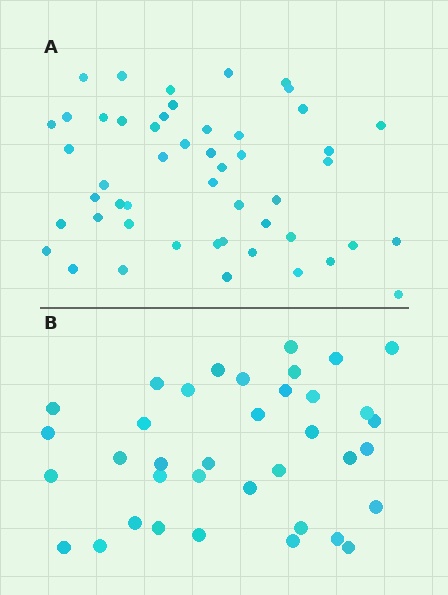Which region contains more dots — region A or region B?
Region A (the top region) has more dots.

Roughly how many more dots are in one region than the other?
Region A has approximately 15 more dots than region B.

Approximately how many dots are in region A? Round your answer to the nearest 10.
About 50 dots.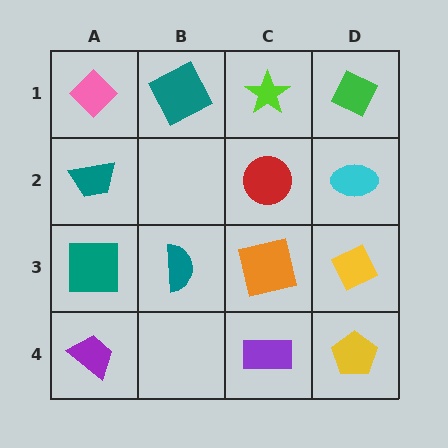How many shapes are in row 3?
4 shapes.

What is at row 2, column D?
A cyan ellipse.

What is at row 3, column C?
An orange square.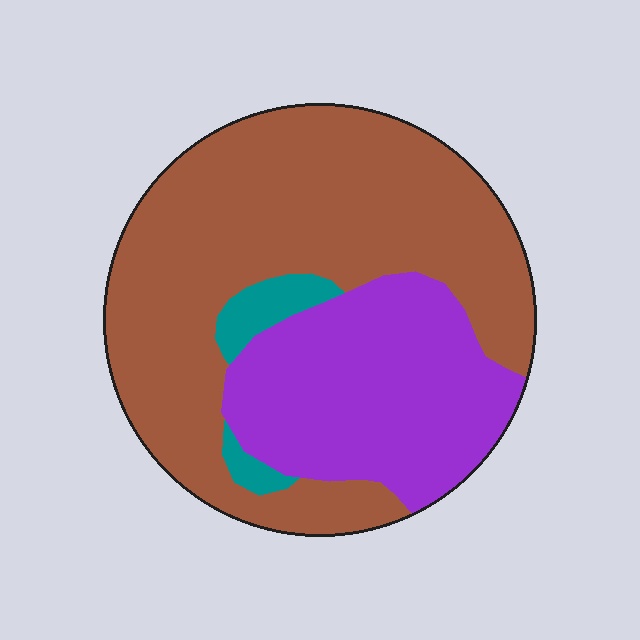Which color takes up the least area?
Teal, at roughly 5%.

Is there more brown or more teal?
Brown.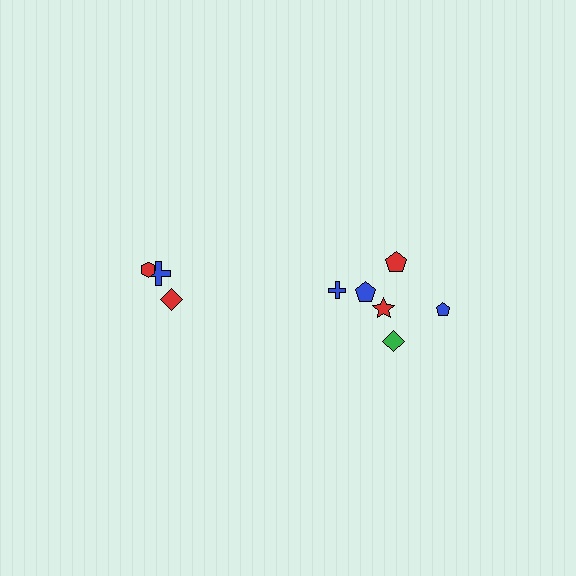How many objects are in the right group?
There are 6 objects.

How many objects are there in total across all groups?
There are 10 objects.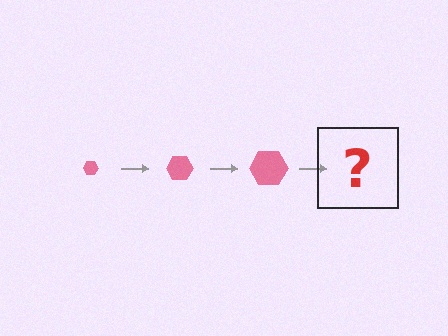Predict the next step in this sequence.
The next step is a pink hexagon, larger than the previous one.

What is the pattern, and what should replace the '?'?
The pattern is that the hexagon gets progressively larger each step. The '?' should be a pink hexagon, larger than the previous one.